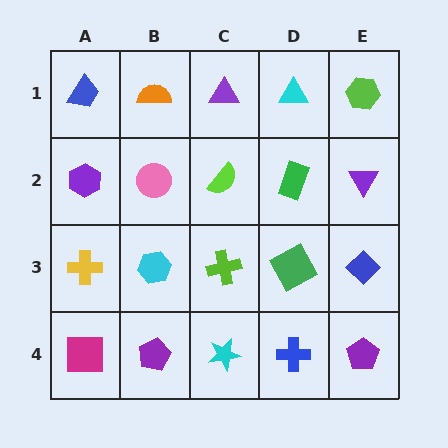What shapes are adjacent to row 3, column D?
A green rectangle (row 2, column D), a blue cross (row 4, column D), a lime cross (row 3, column C), a blue diamond (row 3, column E).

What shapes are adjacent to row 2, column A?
A blue trapezoid (row 1, column A), a yellow cross (row 3, column A), a pink circle (row 2, column B).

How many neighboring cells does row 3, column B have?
4.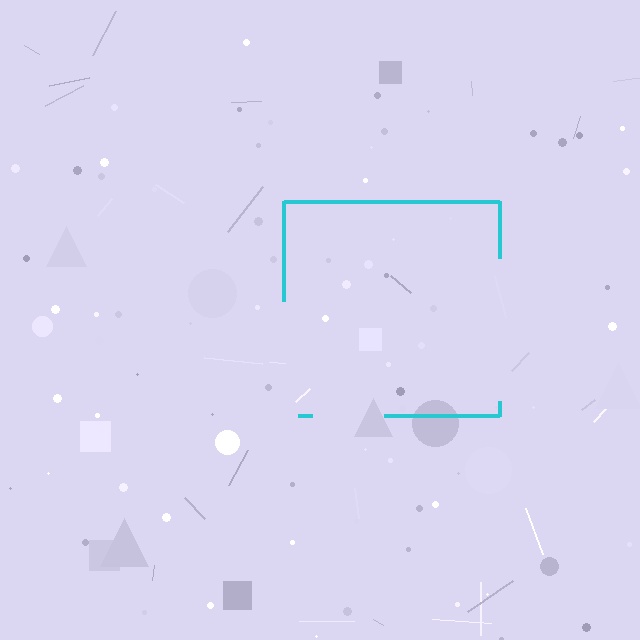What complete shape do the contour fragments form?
The contour fragments form a square.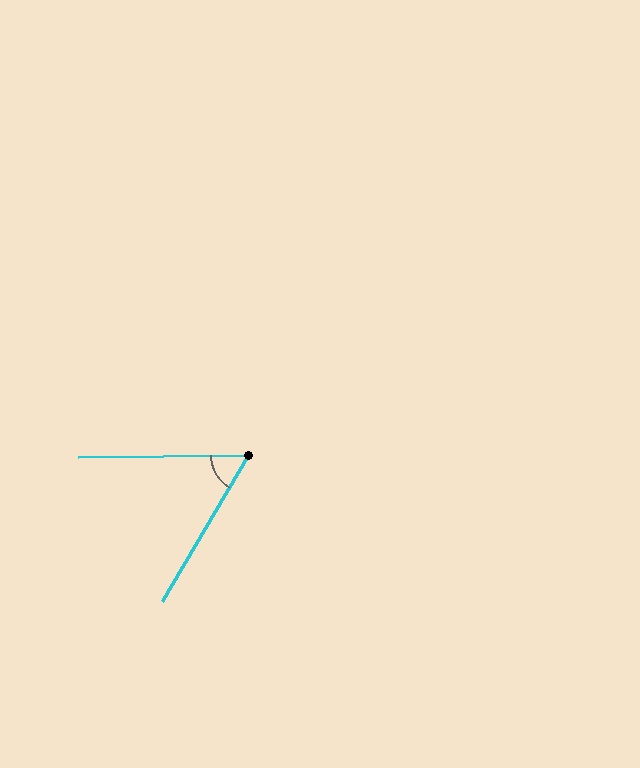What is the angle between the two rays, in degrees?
Approximately 59 degrees.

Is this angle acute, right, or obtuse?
It is acute.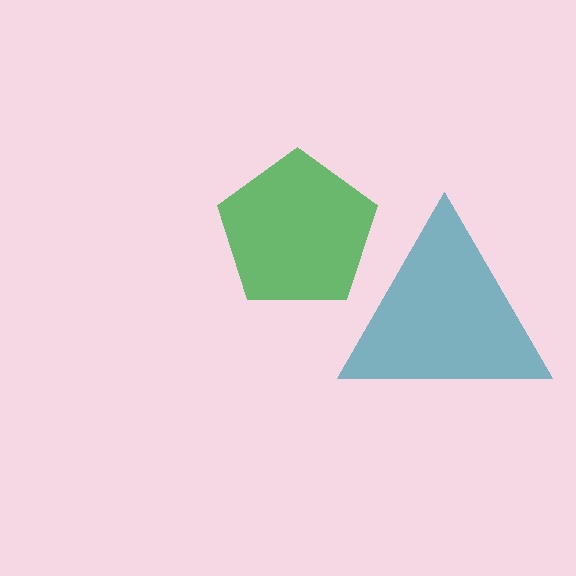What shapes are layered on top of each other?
The layered shapes are: a green pentagon, a teal triangle.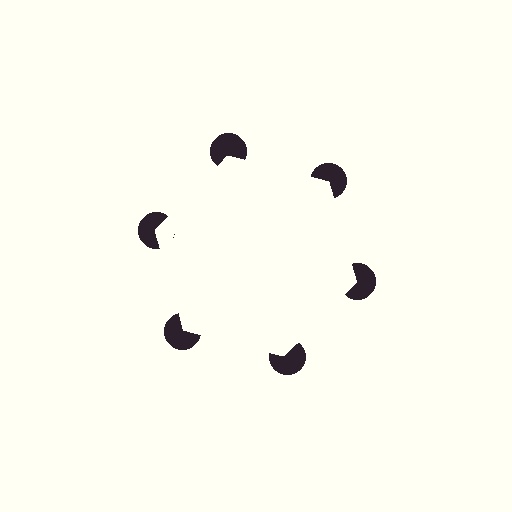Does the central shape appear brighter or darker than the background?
It typically appears slightly brighter than the background, even though no actual brightness change is drawn.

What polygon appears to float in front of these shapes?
An illusory hexagon — its edges are inferred from the aligned wedge cuts in the pac-man discs, not physically drawn.